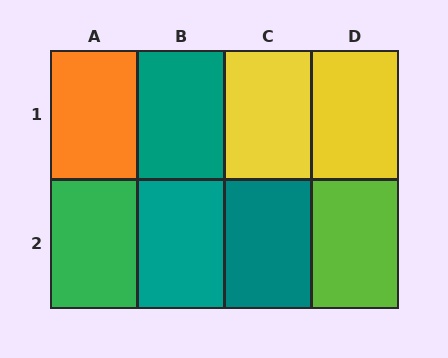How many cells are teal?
3 cells are teal.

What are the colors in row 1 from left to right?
Orange, teal, yellow, yellow.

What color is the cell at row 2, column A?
Green.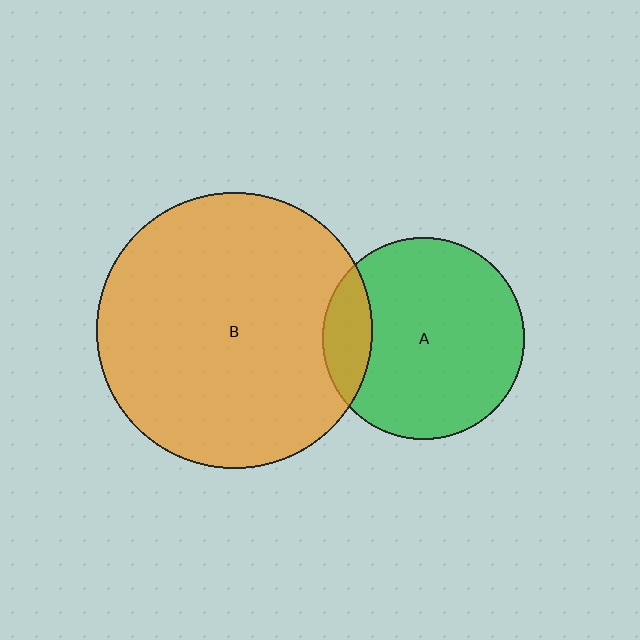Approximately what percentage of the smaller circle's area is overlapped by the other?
Approximately 15%.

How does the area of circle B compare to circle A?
Approximately 1.9 times.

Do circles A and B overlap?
Yes.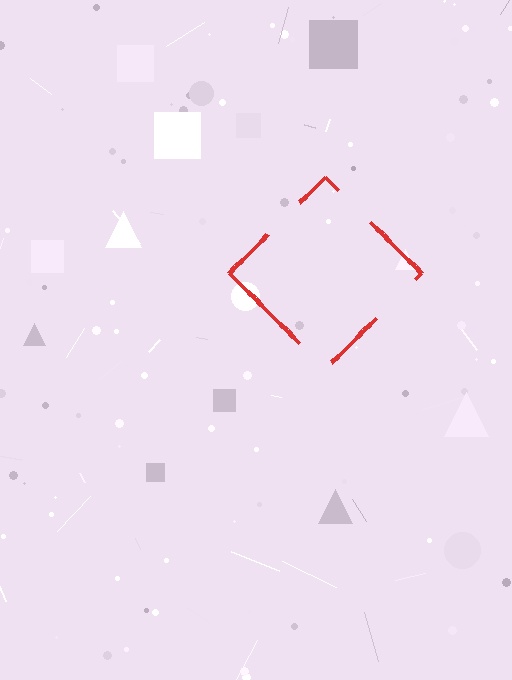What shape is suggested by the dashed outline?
The dashed outline suggests a diamond.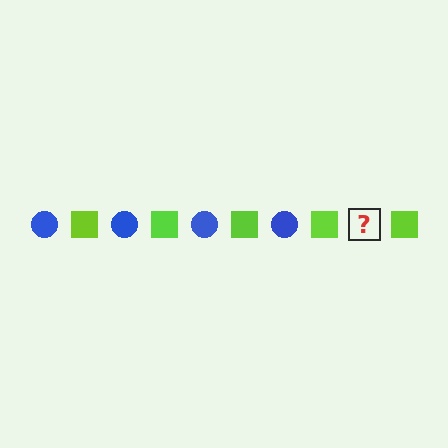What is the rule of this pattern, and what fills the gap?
The rule is that the pattern alternates between blue circle and lime square. The gap should be filled with a blue circle.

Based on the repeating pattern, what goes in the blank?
The blank should be a blue circle.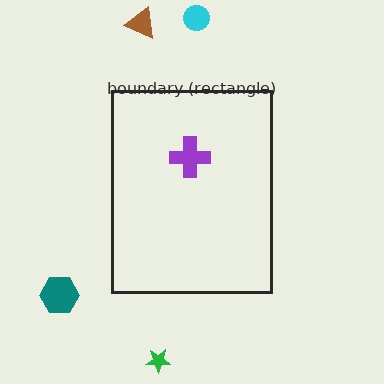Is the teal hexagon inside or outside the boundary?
Outside.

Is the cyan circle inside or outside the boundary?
Outside.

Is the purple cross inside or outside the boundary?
Inside.